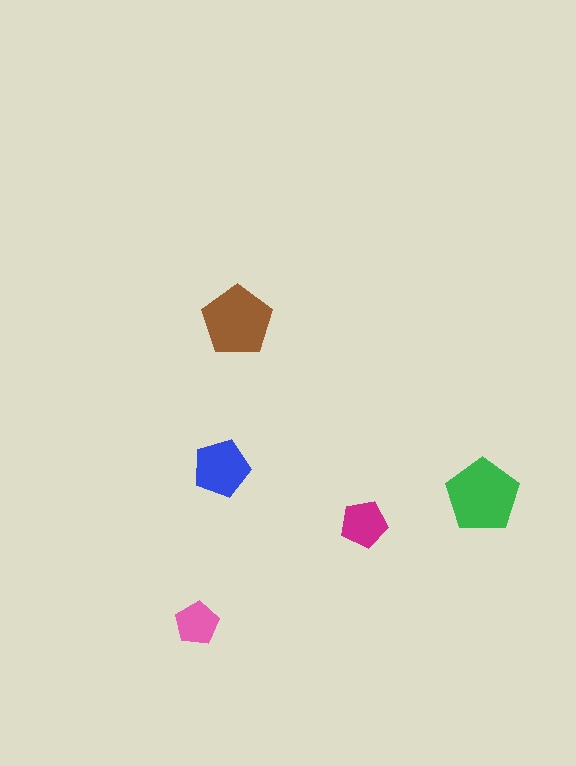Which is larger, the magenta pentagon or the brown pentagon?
The brown one.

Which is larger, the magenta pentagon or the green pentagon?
The green one.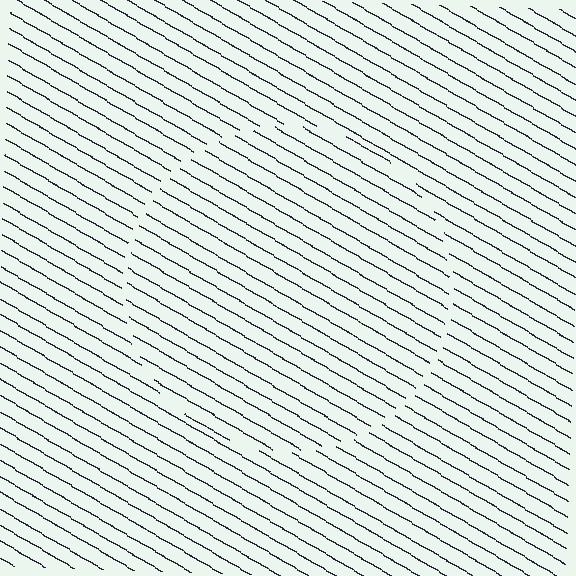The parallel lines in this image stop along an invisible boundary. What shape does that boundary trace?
An illusory circle. The interior of the shape contains the same grating, shifted by half a period — the contour is defined by the phase discontinuity where line-ends from the inner and outer gratings abut.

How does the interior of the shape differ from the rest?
The interior of the shape contains the same grating, shifted by half a period — the contour is defined by the phase discontinuity where line-ends from the inner and outer gratings abut.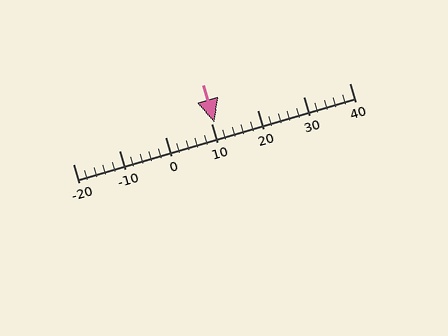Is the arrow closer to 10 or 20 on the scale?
The arrow is closer to 10.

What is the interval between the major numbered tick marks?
The major tick marks are spaced 10 units apart.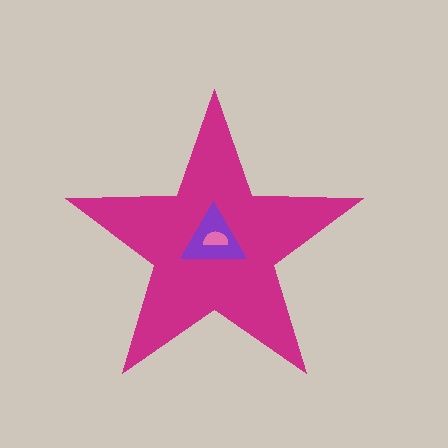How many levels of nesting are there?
3.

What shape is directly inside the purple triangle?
The pink semicircle.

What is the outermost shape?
The magenta star.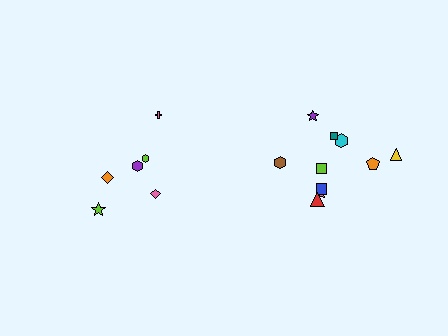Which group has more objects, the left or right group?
The right group.